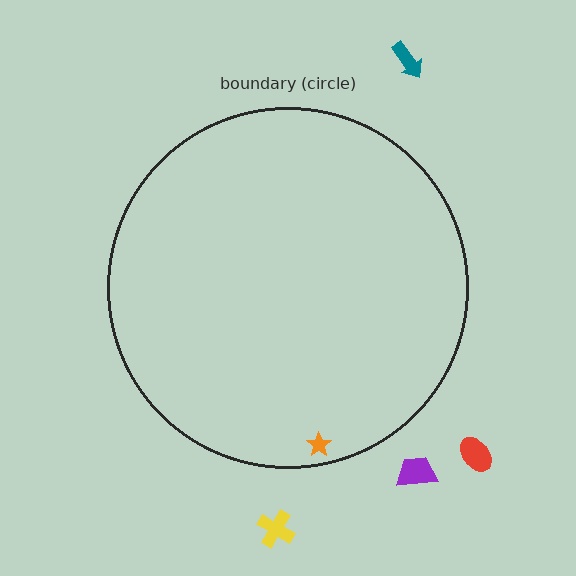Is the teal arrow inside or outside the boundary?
Outside.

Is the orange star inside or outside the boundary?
Inside.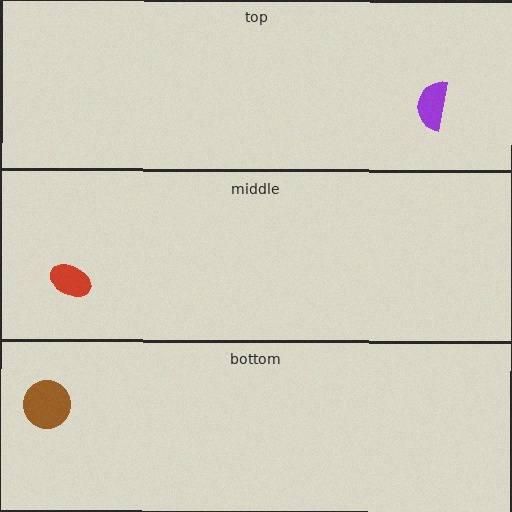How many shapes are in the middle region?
1.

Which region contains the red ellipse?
The middle region.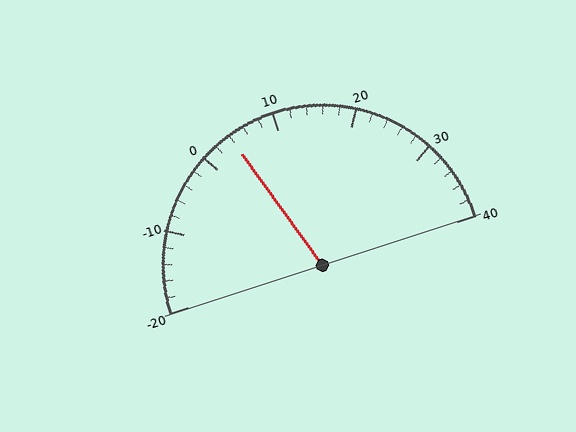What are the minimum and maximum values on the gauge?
The gauge ranges from -20 to 40.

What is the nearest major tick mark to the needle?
The nearest major tick mark is 0.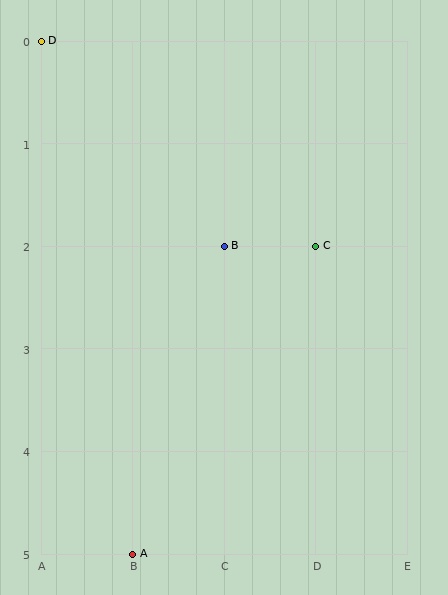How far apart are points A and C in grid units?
Points A and C are 2 columns and 3 rows apart (about 3.6 grid units diagonally).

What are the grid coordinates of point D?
Point D is at grid coordinates (A, 0).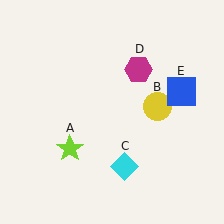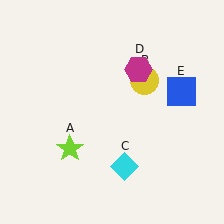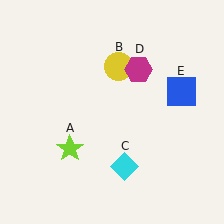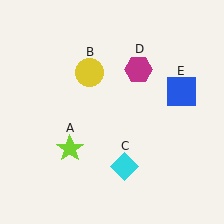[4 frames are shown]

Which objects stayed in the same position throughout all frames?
Lime star (object A) and cyan diamond (object C) and magenta hexagon (object D) and blue square (object E) remained stationary.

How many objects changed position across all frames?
1 object changed position: yellow circle (object B).